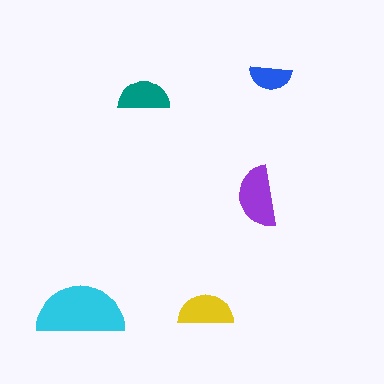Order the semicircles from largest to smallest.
the cyan one, the purple one, the yellow one, the teal one, the blue one.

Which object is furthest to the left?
The cyan semicircle is leftmost.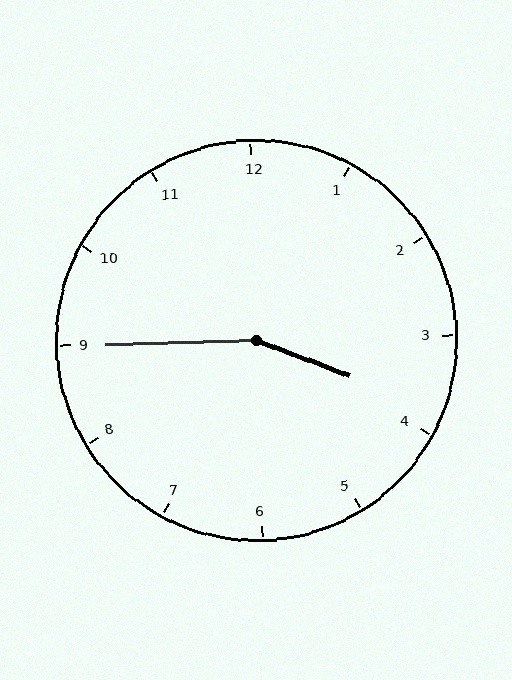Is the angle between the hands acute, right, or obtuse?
It is obtuse.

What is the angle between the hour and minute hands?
Approximately 158 degrees.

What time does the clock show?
3:45.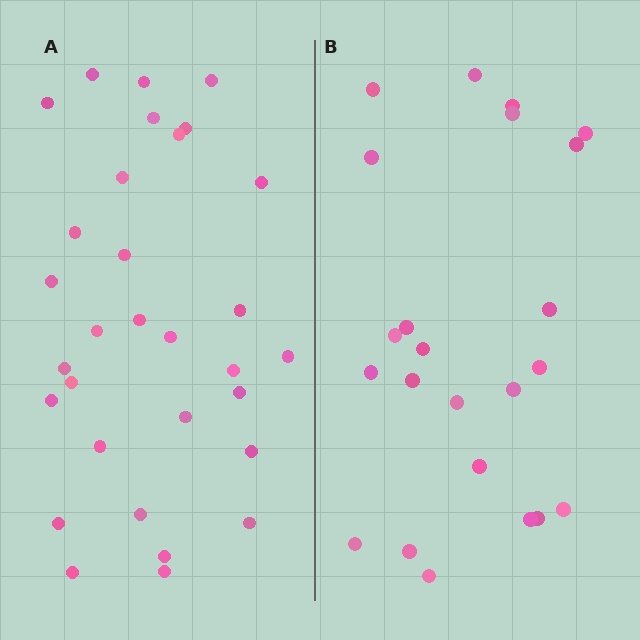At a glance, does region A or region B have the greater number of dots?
Region A (the left region) has more dots.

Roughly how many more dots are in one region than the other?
Region A has roughly 8 or so more dots than region B.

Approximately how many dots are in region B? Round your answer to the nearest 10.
About 20 dots. (The exact count is 23, which rounds to 20.)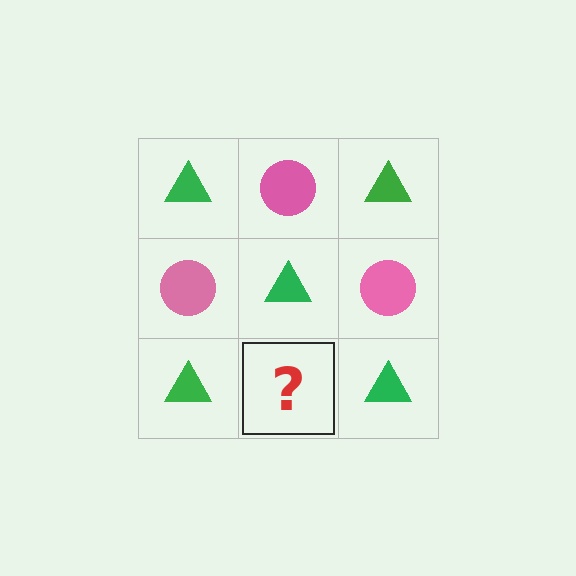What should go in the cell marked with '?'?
The missing cell should contain a pink circle.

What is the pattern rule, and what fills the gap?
The rule is that it alternates green triangle and pink circle in a checkerboard pattern. The gap should be filled with a pink circle.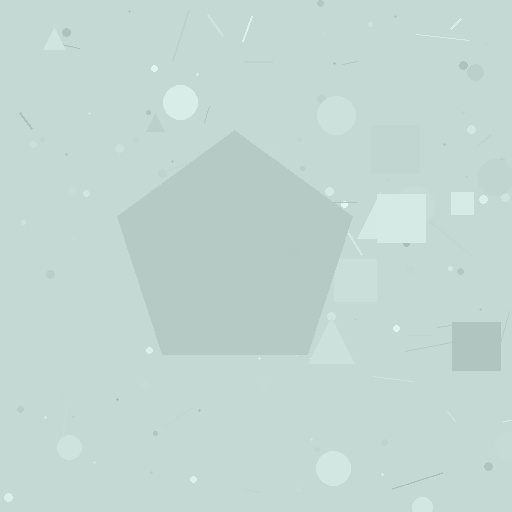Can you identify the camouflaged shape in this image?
The camouflaged shape is a pentagon.